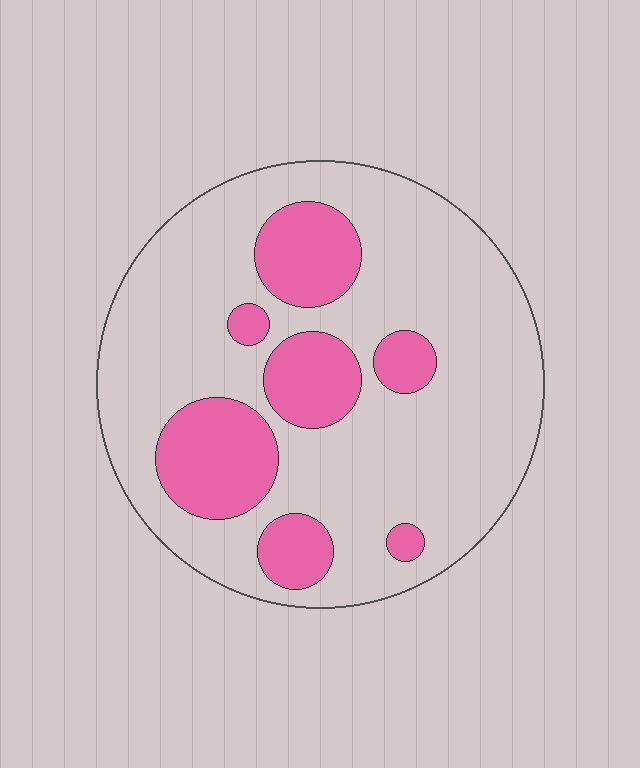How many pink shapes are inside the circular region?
7.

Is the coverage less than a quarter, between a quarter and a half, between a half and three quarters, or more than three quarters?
Less than a quarter.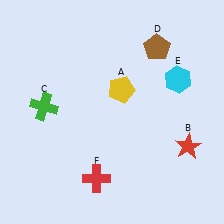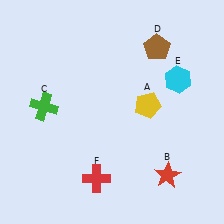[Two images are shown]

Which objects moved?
The objects that moved are: the yellow pentagon (A), the red star (B).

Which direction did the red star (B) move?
The red star (B) moved down.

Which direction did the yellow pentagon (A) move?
The yellow pentagon (A) moved right.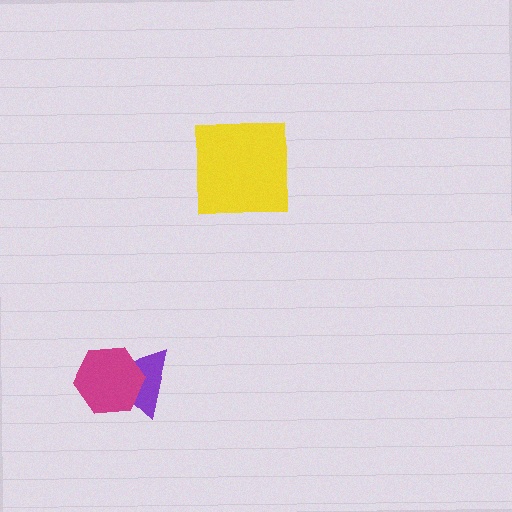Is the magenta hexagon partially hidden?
No, no other shape covers it.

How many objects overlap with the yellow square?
0 objects overlap with the yellow square.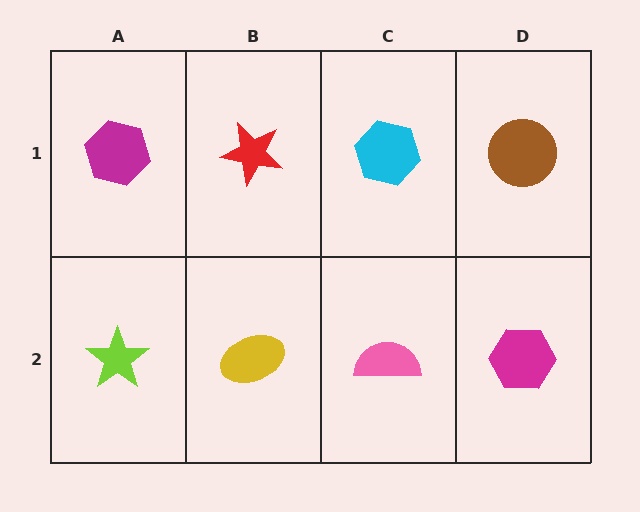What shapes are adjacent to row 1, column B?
A yellow ellipse (row 2, column B), a magenta hexagon (row 1, column A), a cyan hexagon (row 1, column C).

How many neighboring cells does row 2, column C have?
3.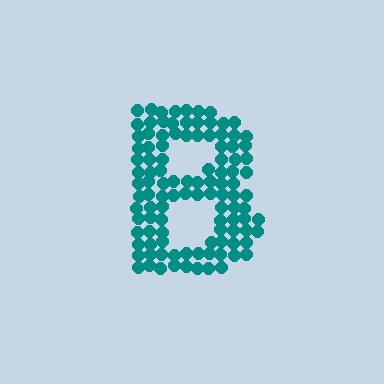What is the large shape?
The large shape is the letter B.